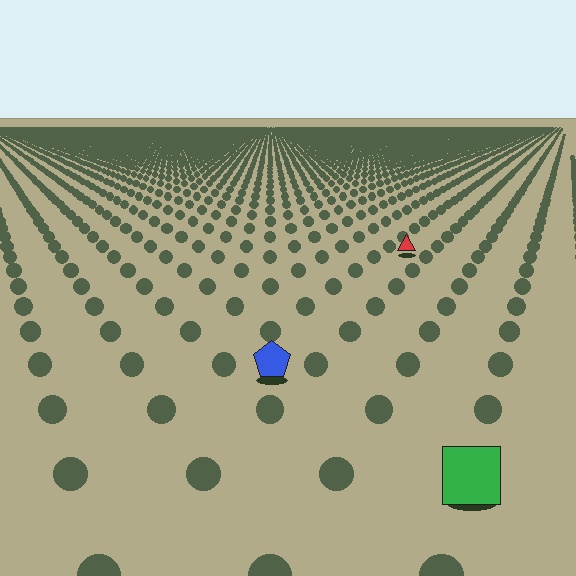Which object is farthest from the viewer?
The red triangle is farthest from the viewer. It appears smaller and the ground texture around it is denser.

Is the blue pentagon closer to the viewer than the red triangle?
Yes. The blue pentagon is closer — you can tell from the texture gradient: the ground texture is coarser near it.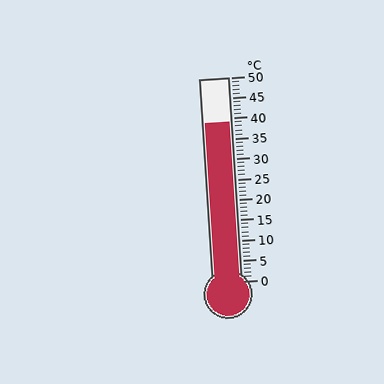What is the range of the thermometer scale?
The thermometer scale ranges from 0°C to 50°C.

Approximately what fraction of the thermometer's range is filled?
The thermometer is filled to approximately 80% of its range.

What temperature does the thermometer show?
The thermometer shows approximately 39°C.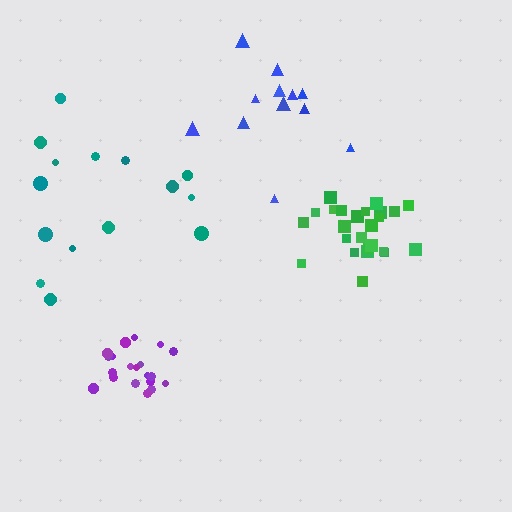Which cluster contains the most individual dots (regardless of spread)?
Green (25).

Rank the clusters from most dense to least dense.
purple, green, blue, teal.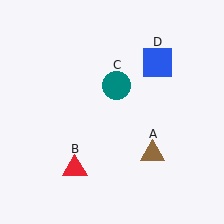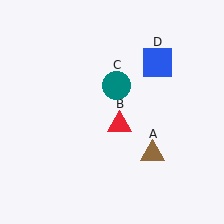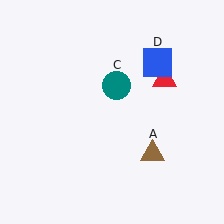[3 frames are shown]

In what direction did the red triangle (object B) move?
The red triangle (object B) moved up and to the right.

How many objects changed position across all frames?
1 object changed position: red triangle (object B).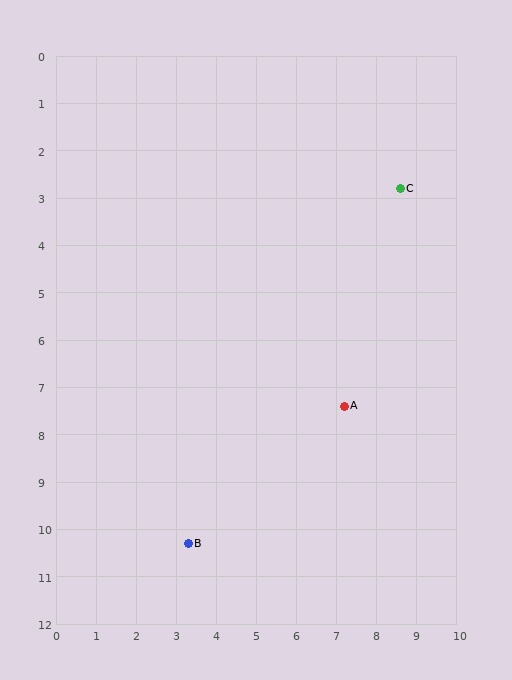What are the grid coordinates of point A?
Point A is at approximately (7.2, 7.4).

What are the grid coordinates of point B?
Point B is at approximately (3.3, 10.3).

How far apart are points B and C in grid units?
Points B and C are about 9.2 grid units apart.